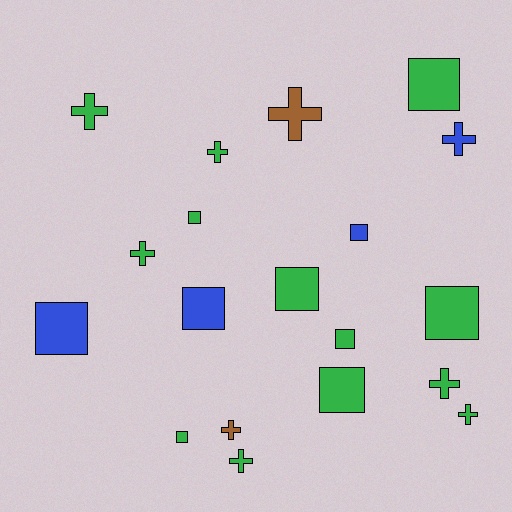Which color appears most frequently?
Green, with 13 objects.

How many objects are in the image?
There are 19 objects.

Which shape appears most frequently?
Square, with 10 objects.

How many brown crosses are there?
There are 2 brown crosses.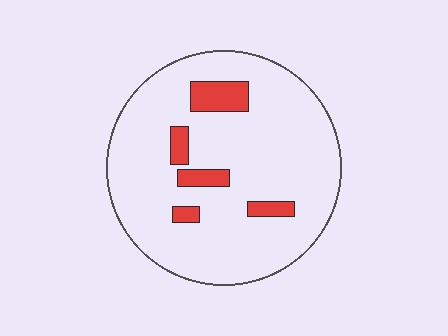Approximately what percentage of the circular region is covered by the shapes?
Approximately 10%.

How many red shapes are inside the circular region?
5.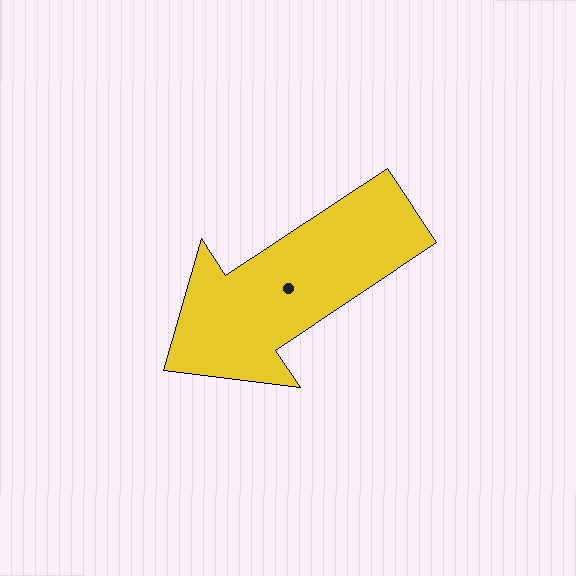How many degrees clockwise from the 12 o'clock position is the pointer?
Approximately 236 degrees.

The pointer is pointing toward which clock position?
Roughly 8 o'clock.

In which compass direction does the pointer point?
Southwest.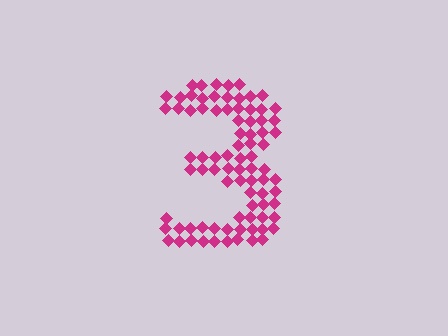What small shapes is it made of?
It is made of small diamonds.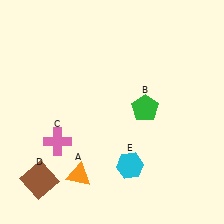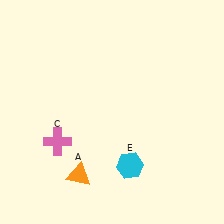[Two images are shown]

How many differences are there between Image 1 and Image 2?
There are 2 differences between the two images.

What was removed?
The brown square (D), the green pentagon (B) were removed in Image 2.